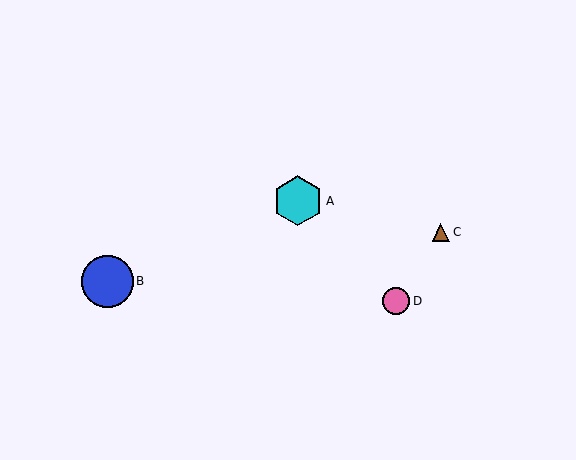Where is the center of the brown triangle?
The center of the brown triangle is at (441, 232).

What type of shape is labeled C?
Shape C is a brown triangle.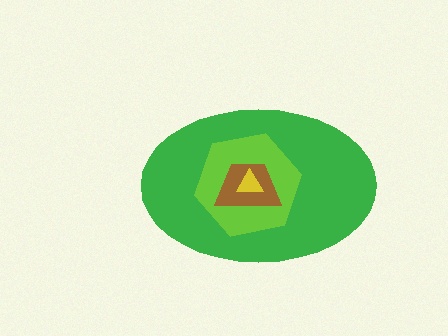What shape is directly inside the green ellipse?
The lime hexagon.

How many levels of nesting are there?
4.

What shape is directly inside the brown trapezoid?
The yellow triangle.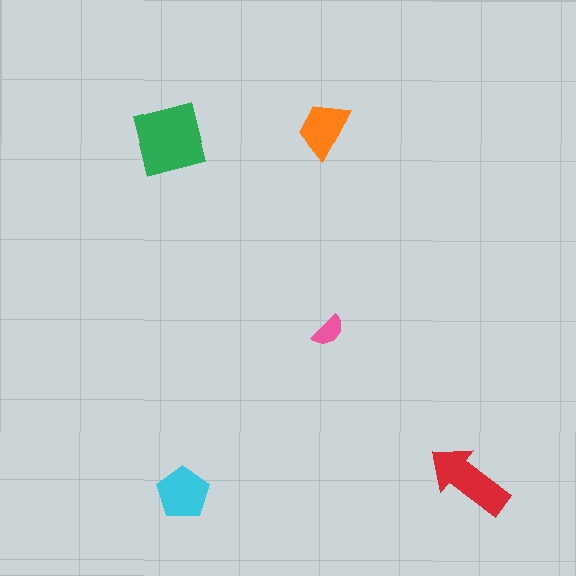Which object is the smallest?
The pink semicircle.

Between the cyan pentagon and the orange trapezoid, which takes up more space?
The cyan pentagon.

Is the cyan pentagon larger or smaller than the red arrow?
Smaller.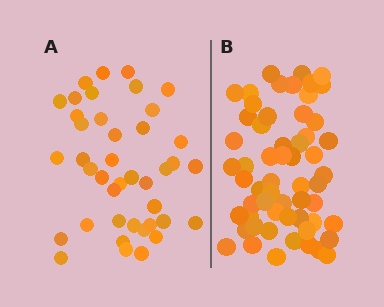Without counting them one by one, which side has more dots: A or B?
Region B (the right region) has more dots.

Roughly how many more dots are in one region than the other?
Region B has approximately 15 more dots than region A.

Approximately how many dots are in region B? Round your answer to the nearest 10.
About 60 dots. (The exact count is 58, which rounds to 60.)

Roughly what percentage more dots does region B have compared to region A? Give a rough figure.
About 40% more.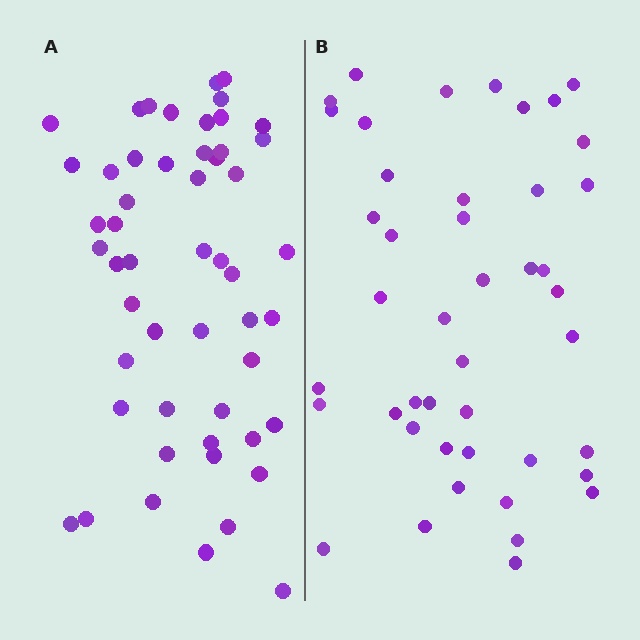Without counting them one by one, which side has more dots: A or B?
Region A (the left region) has more dots.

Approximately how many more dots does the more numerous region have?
Region A has roughly 8 or so more dots than region B.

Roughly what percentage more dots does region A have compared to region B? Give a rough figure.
About 20% more.